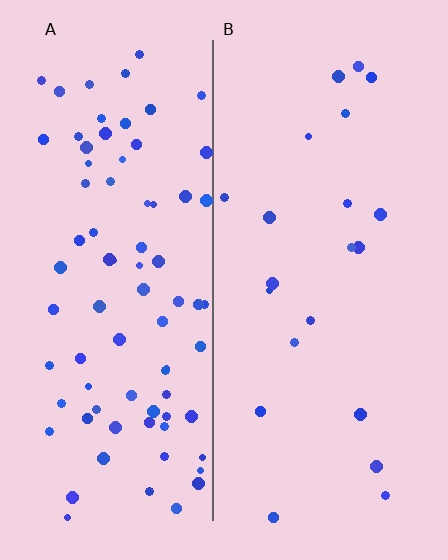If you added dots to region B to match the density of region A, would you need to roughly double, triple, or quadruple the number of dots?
Approximately quadruple.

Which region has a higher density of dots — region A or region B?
A (the left).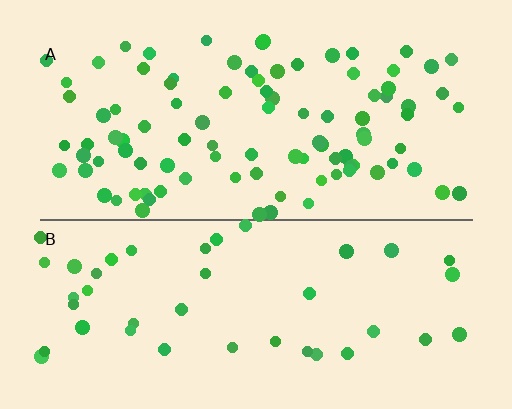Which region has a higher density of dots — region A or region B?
A (the top).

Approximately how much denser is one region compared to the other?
Approximately 2.3× — region A over region B.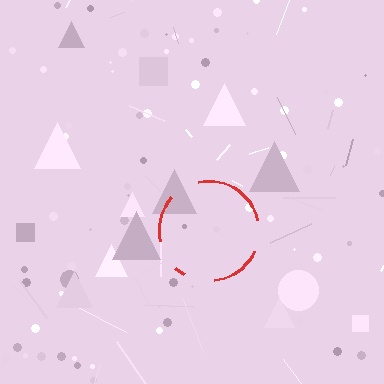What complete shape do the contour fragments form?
The contour fragments form a circle.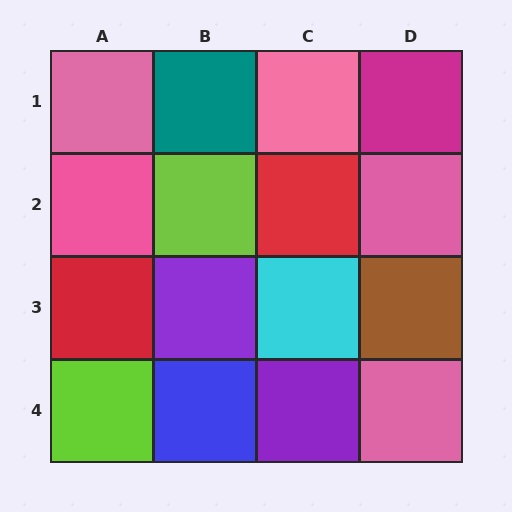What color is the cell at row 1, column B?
Teal.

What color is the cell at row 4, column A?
Lime.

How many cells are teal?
1 cell is teal.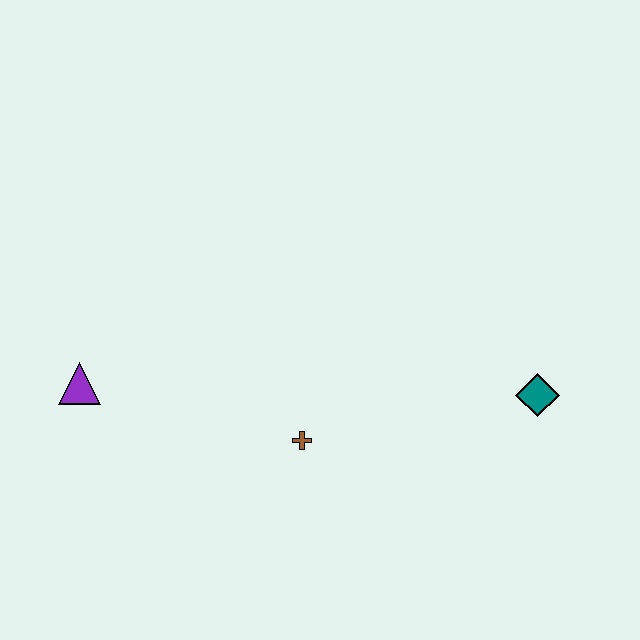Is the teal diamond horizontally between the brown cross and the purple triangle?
No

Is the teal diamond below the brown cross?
No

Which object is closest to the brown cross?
The purple triangle is closest to the brown cross.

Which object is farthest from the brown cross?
The teal diamond is farthest from the brown cross.